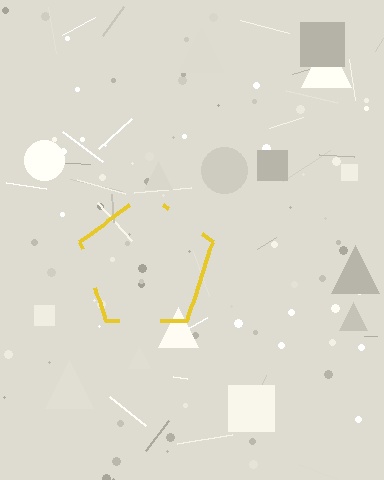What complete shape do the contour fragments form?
The contour fragments form a pentagon.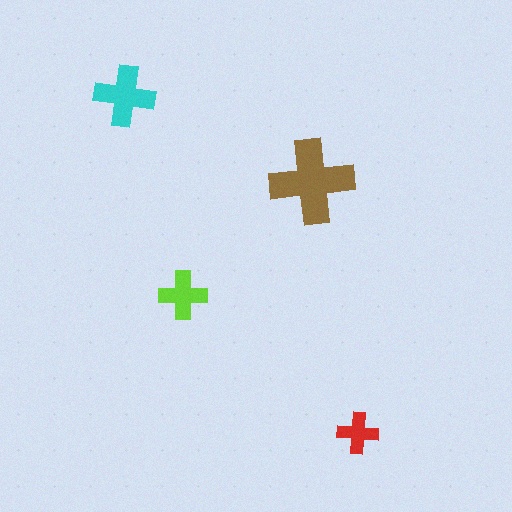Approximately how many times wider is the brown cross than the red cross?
About 2 times wider.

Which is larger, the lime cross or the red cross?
The lime one.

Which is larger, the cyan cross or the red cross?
The cyan one.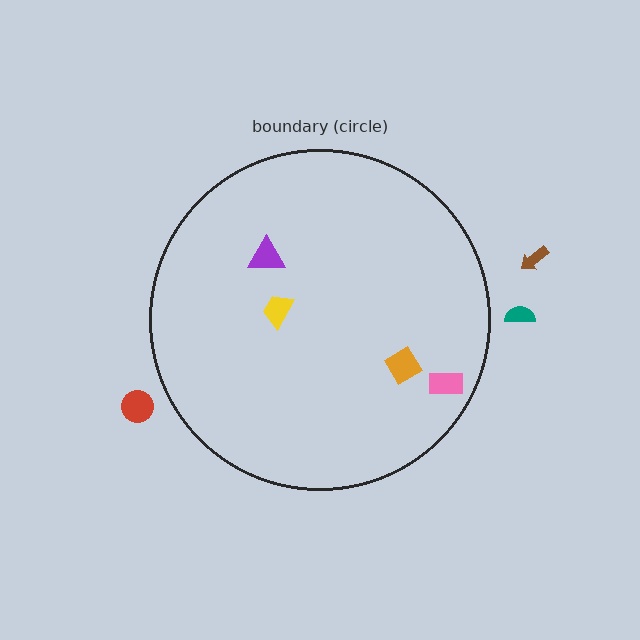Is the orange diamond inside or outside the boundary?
Inside.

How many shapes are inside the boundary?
4 inside, 3 outside.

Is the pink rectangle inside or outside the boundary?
Inside.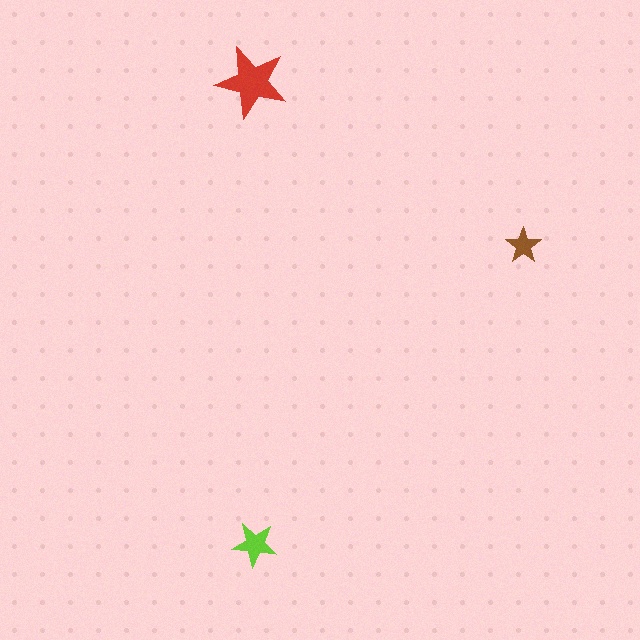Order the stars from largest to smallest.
the red one, the lime one, the brown one.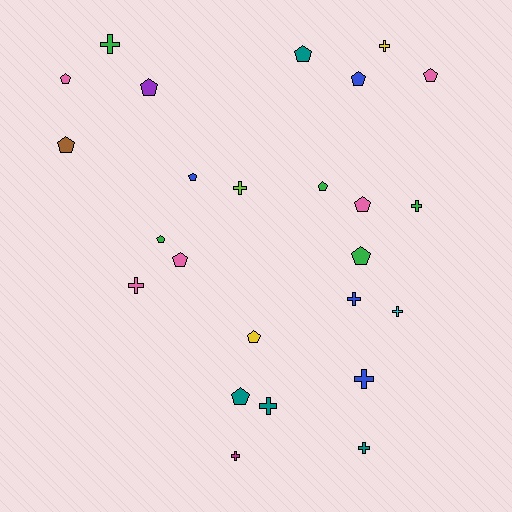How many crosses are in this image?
There are 11 crosses.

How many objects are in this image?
There are 25 objects.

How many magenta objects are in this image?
There is 1 magenta object.